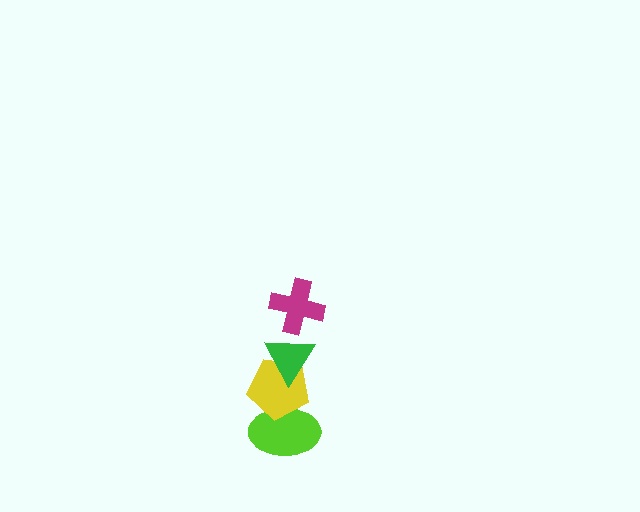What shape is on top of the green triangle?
The magenta cross is on top of the green triangle.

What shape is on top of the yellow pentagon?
The green triangle is on top of the yellow pentagon.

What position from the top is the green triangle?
The green triangle is 2nd from the top.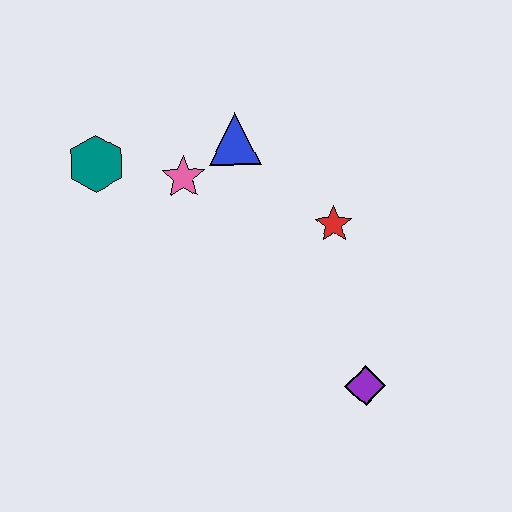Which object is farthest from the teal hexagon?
The purple diamond is farthest from the teal hexagon.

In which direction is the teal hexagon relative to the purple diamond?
The teal hexagon is to the left of the purple diamond.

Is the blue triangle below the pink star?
No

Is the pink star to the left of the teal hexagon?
No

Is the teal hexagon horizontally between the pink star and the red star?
No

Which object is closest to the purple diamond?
The red star is closest to the purple diamond.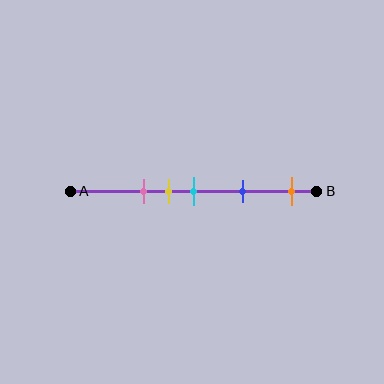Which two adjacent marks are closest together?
The yellow and cyan marks are the closest adjacent pair.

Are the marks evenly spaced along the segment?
No, the marks are not evenly spaced.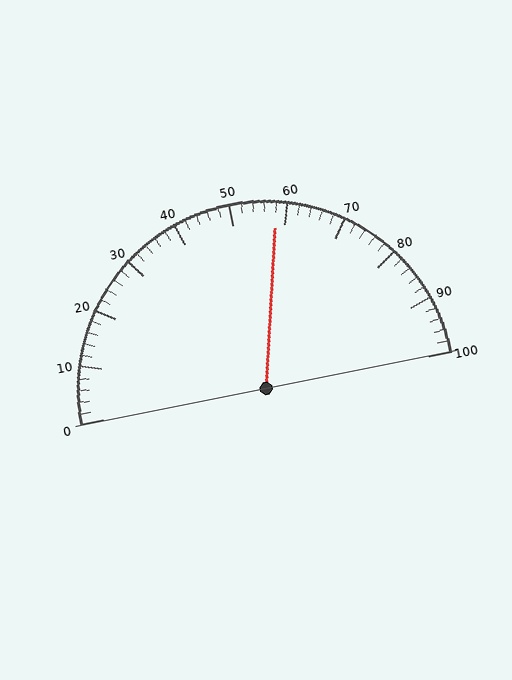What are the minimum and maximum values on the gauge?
The gauge ranges from 0 to 100.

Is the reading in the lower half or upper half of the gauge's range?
The reading is in the upper half of the range (0 to 100).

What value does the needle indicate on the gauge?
The needle indicates approximately 58.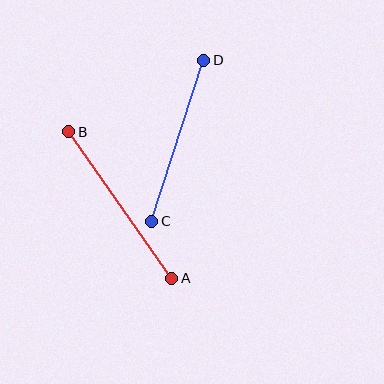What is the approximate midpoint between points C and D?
The midpoint is at approximately (178, 141) pixels.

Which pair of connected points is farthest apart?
Points A and B are farthest apart.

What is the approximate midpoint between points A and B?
The midpoint is at approximately (120, 205) pixels.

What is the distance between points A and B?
The distance is approximately 179 pixels.